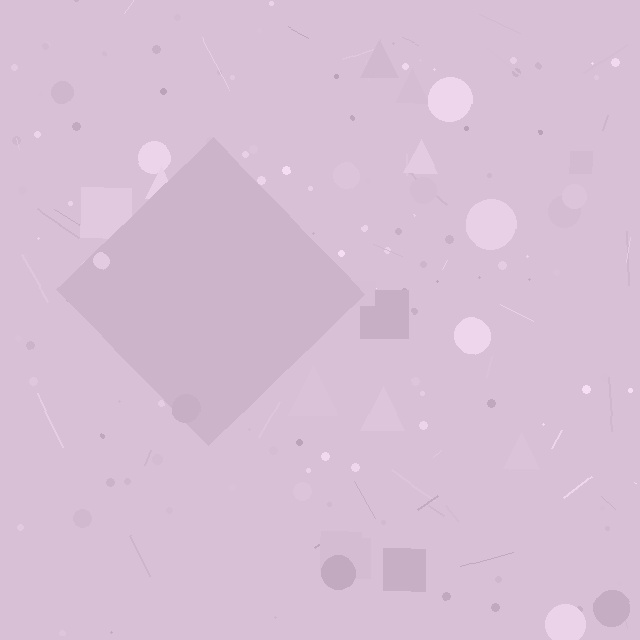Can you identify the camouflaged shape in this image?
The camouflaged shape is a diamond.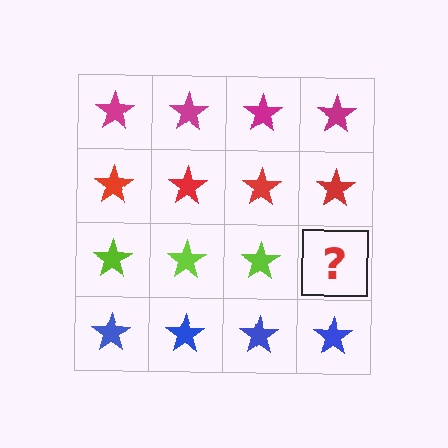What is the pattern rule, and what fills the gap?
The rule is that each row has a consistent color. The gap should be filled with a lime star.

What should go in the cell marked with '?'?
The missing cell should contain a lime star.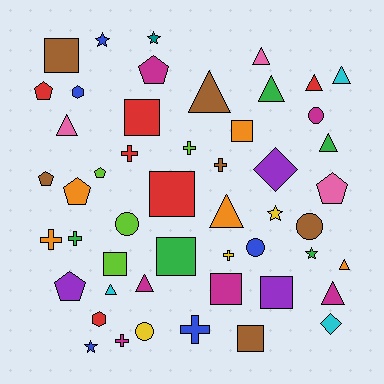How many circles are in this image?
There are 5 circles.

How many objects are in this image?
There are 50 objects.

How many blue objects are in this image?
There are 5 blue objects.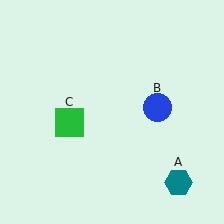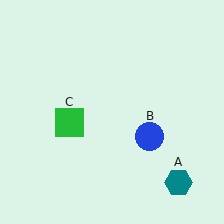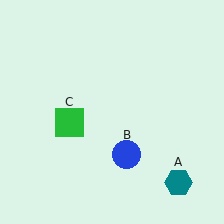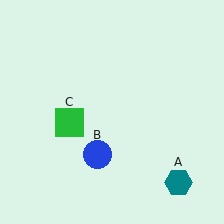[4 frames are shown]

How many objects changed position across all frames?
1 object changed position: blue circle (object B).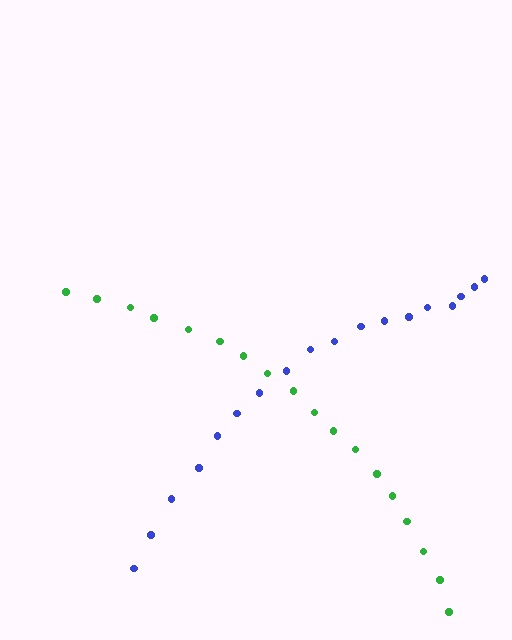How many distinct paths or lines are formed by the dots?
There are 2 distinct paths.